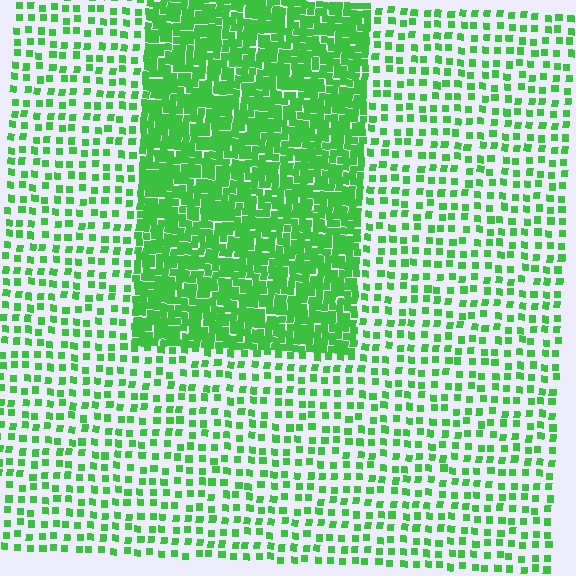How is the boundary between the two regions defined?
The boundary is defined by a change in element density (approximately 2.9x ratio). All elements are the same color, size, and shape.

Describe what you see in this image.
The image contains small green elements arranged at two different densities. A rectangle-shaped region is visible where the elements are more densely packed than the surrounding area.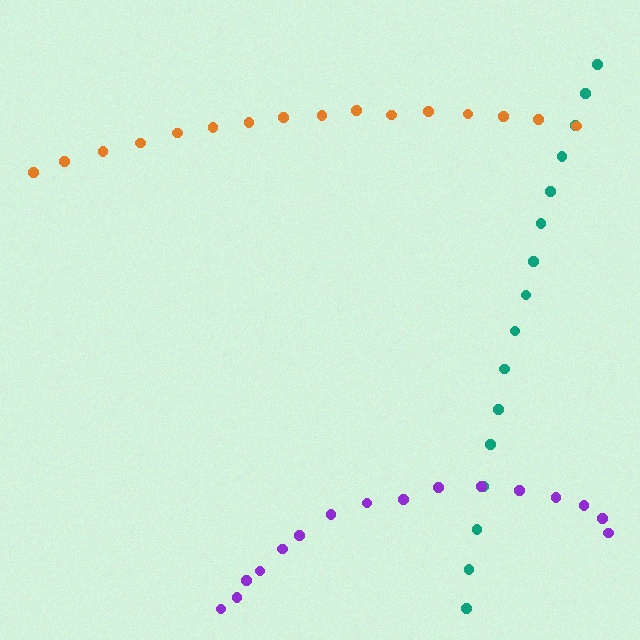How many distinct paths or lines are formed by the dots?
There are 3 distinct paths.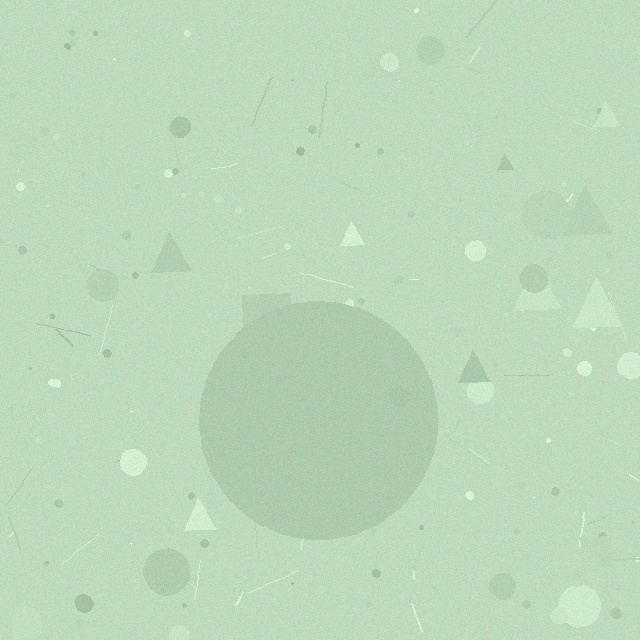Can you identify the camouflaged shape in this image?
The camouflaged shape is a circle.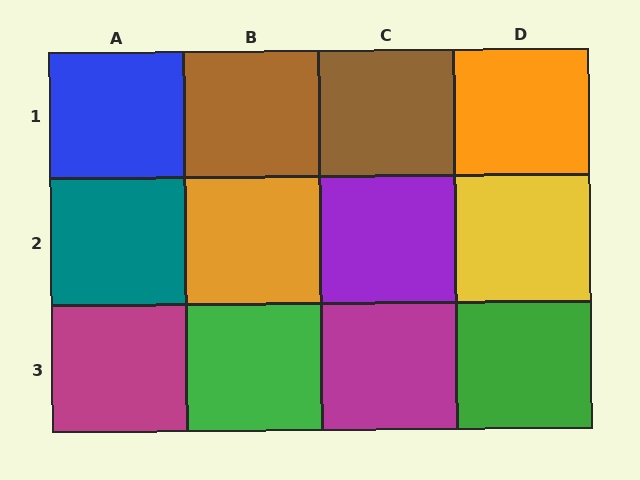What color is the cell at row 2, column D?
Yellow.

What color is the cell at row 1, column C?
Brown.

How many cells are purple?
1 cell is purple.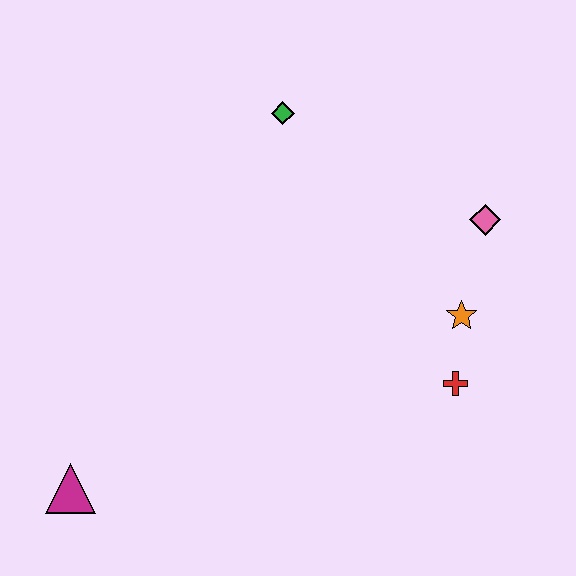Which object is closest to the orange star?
The red cross is closest to the orange star.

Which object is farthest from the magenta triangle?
The pink diamond is farthest from the magenta triangle.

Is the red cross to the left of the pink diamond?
Yes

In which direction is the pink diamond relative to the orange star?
The pink diamond is above the orange star.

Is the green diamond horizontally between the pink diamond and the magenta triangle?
Yes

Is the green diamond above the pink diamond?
Yes